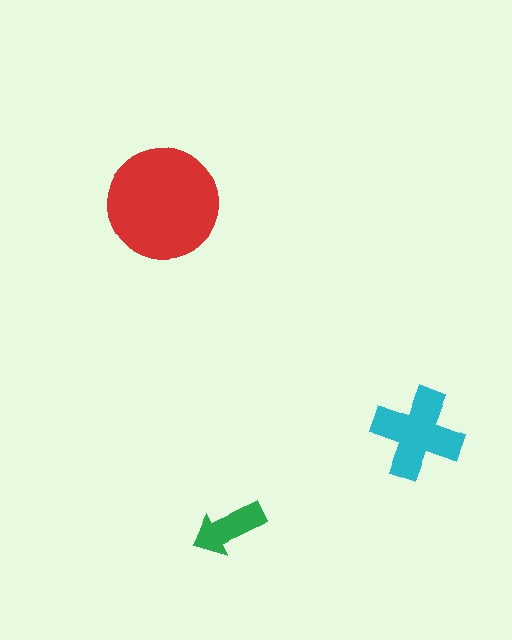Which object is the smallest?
The green arrow.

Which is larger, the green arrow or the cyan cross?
The cyan cross.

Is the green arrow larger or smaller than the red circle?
Smaller.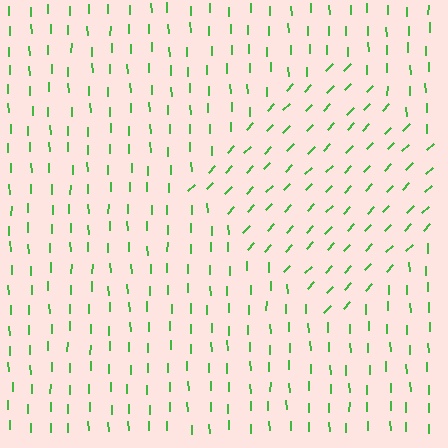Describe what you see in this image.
The image is filled with small green line segments. A diamond region in the image has lines oriented differently from the surrounding lines, creating a visible texture boundary.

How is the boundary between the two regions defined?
The boundary is defined purely by a change in line orientation (approximately 45 degrees difference). All lines are the same color and thickness.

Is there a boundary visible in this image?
Yes, there is a texture boundary formed by a change in line orientation.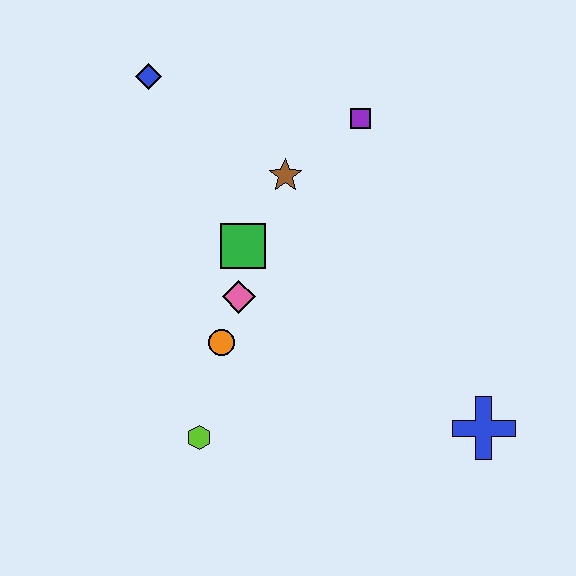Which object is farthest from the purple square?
The lime hexagon is farthest from the purple square.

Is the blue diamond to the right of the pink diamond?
No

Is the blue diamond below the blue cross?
No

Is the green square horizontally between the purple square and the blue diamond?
Yes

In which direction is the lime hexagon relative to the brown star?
The lime hexagon is below the brown star.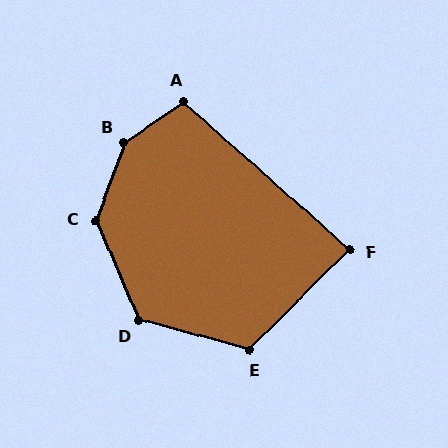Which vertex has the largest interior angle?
B, at approximately 145 degrees.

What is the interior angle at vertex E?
Approximately 120 degrees (obtuse).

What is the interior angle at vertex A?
Approximately 104 degrees (obtuse).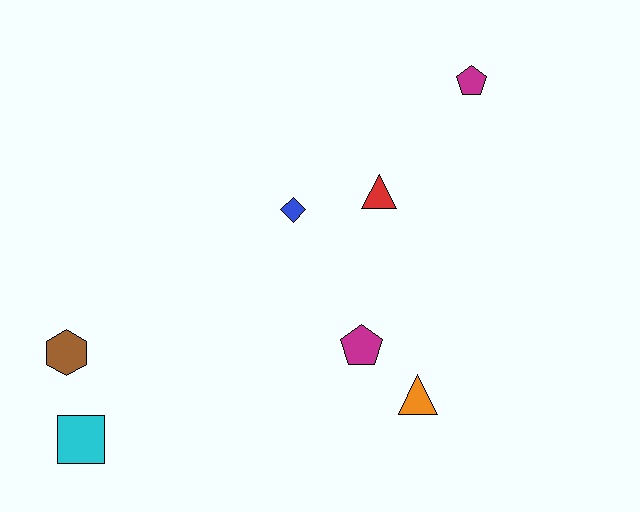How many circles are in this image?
There are no circles.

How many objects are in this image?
There are 7 objects.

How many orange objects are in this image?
There is 1 orange object.